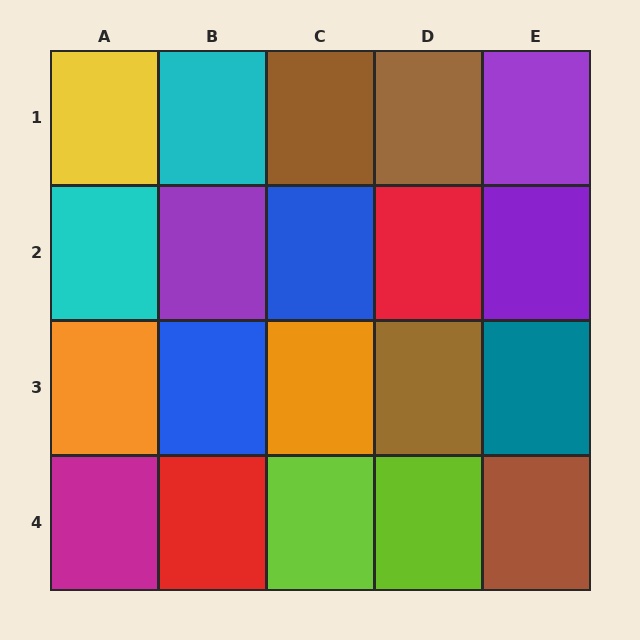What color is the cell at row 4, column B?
Red.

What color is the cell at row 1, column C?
Brown.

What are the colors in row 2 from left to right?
Cyan, purple, blue, red, purple.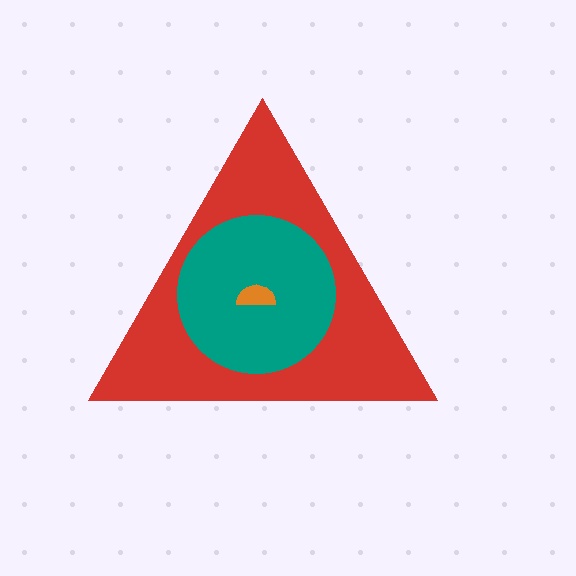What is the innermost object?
The orange semicircle.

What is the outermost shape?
The red triangle.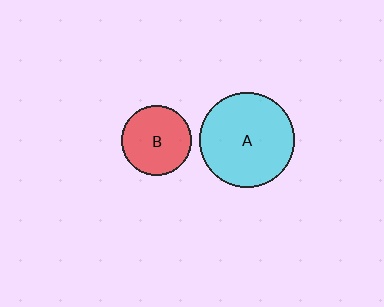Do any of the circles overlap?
No, none of the circles overlap.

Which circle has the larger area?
Circle A (cyan).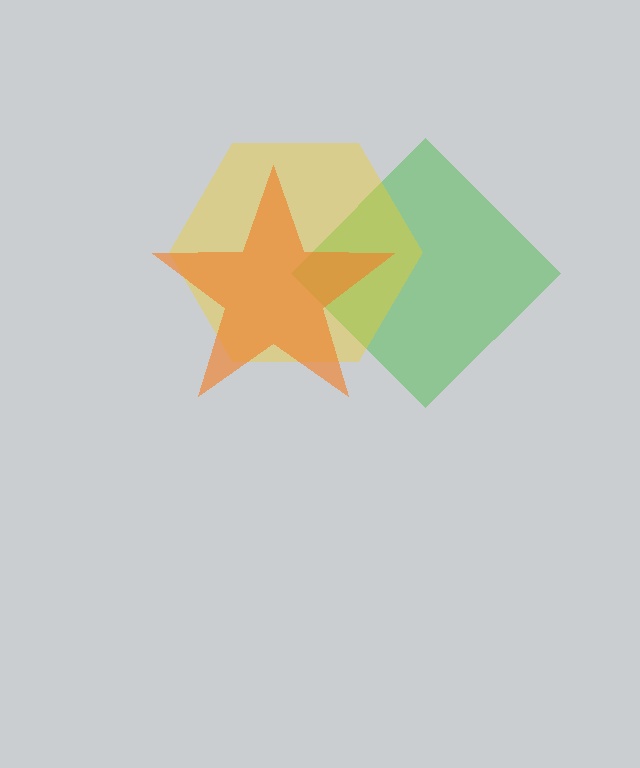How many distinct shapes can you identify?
There are 3 distinct shapes: a green diamond, a yellow hexagon, an orange star.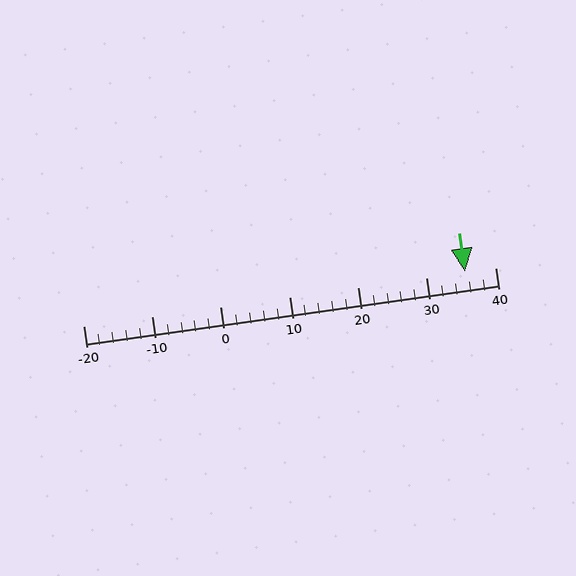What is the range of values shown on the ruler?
The ruler shows values from -20 to 40.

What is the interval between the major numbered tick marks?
The major tick marks are spaced 10 units apart.